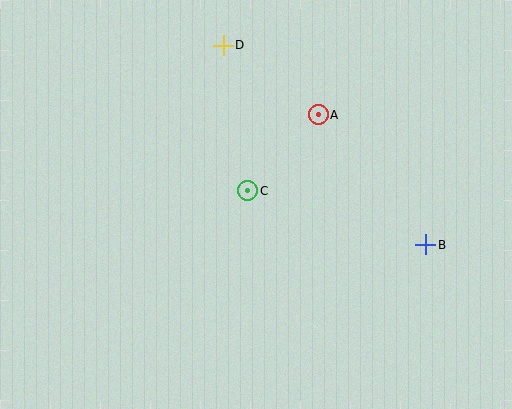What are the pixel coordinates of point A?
Point A is at (318, 115).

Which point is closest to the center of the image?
Point C at (248, 191) is closest to the center.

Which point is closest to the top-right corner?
Point A is closest to the top-right corner.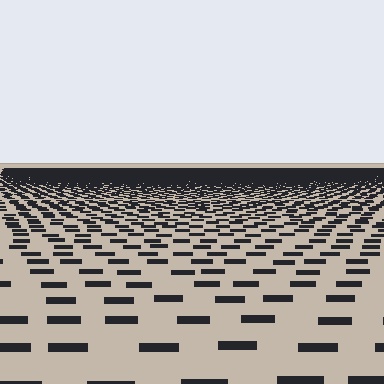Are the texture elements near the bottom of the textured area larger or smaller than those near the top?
Larger. Near the bottom, elements are closer to the viewer and appear at a bigger on-screen size.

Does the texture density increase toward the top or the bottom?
Density increases toward the top.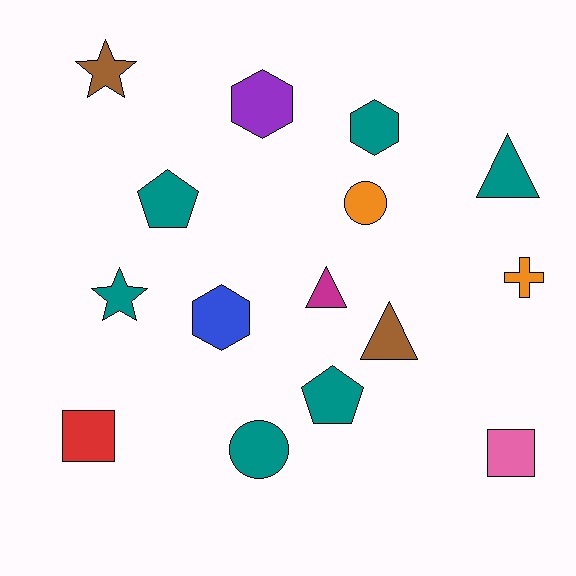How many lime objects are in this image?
There are no lime objects.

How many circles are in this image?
There are 2 circles.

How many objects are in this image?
There are 15 objects.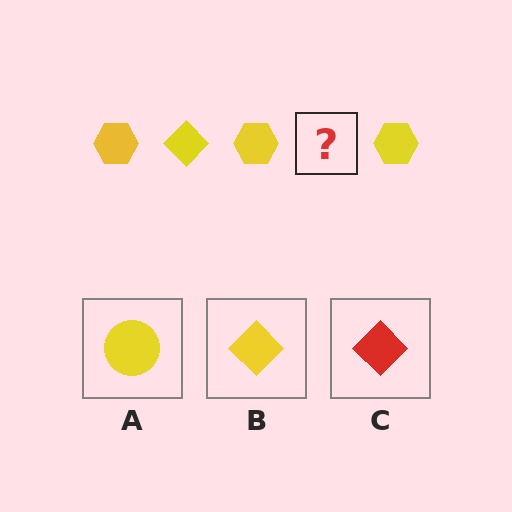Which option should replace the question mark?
Option B.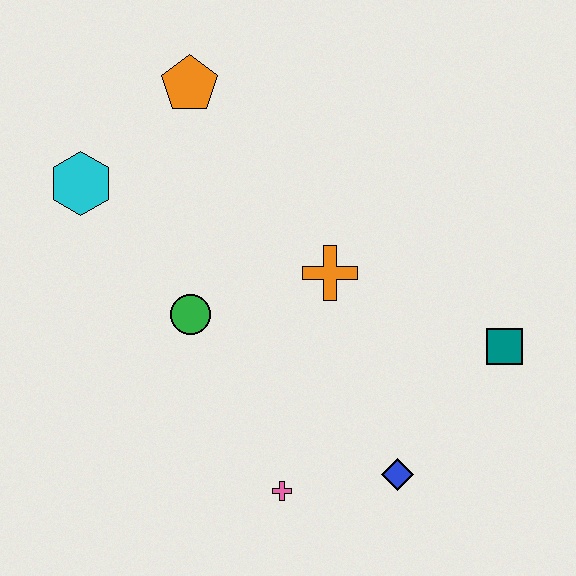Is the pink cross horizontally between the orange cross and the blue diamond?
No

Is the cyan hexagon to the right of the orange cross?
No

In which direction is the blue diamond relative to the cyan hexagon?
The blue diamond is to the right of the cyan hexagon.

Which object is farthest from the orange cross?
The cyan hexagon is farthest from the orange cross.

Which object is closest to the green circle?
The orange cross is closest to the green circle.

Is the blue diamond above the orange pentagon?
No